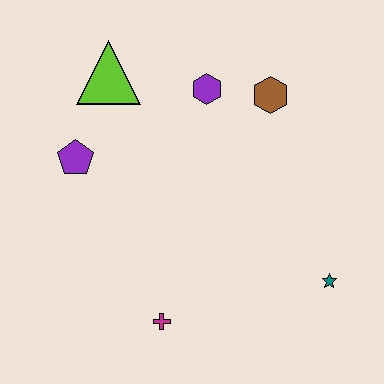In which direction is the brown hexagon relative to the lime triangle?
The brown hexagon is to the right of the lime triangle.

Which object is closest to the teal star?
The magenta cross is closest to the teal star.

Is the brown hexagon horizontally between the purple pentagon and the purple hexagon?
No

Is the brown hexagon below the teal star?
No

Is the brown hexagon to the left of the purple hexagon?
No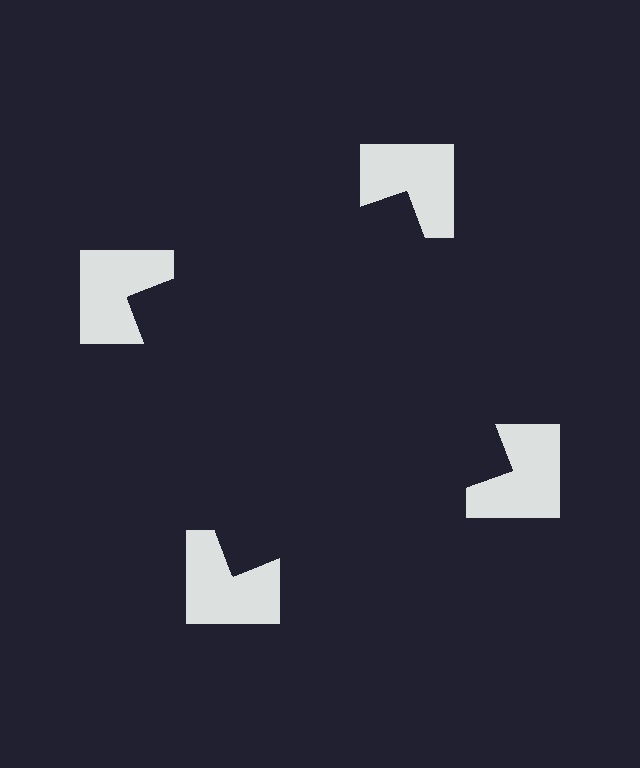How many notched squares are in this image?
There are 4 — one at each vertex of the illusory square.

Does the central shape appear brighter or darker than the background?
It typically appears slightly darker than the background, even though no actual brightness change is drawn.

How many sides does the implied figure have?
4 sides.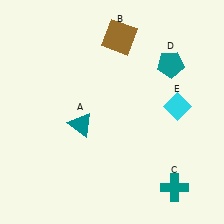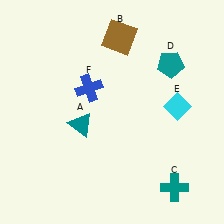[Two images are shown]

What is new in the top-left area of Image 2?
A blue cross (F) was added in the top-left area of Image 2.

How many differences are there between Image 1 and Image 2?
There is 1 difference between the two images.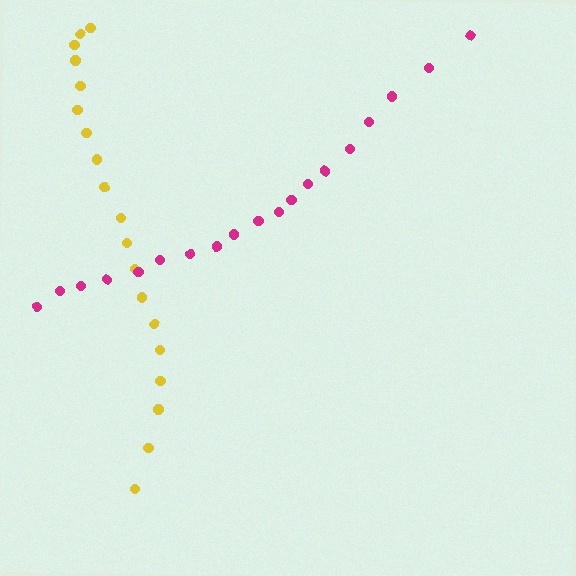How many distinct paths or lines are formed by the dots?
There are 2 distinct paths.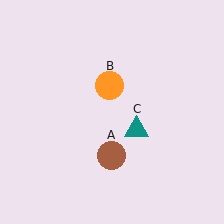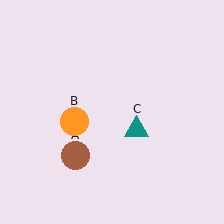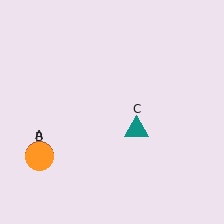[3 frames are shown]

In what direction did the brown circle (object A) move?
The brown circle (object A) moved left.